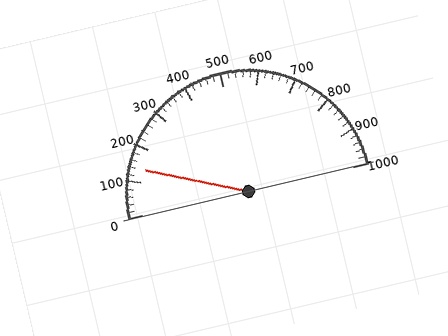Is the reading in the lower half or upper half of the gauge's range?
The reading is in the lower half of the range (0 to 1000).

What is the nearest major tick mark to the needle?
The nearest major tick mark is 100.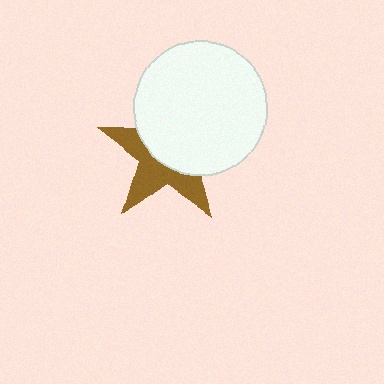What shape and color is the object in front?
The object in front is a white circle.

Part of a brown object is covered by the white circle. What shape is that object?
It is a star.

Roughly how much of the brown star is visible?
A small part of it is visible (roughly 45%).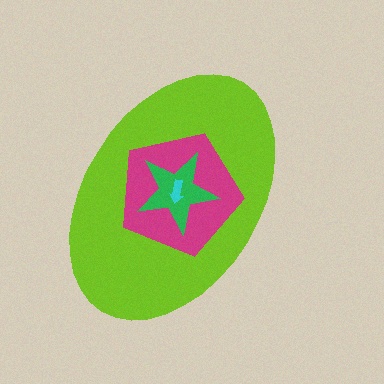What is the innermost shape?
The cyan arrow.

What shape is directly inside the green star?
The cyan arrow.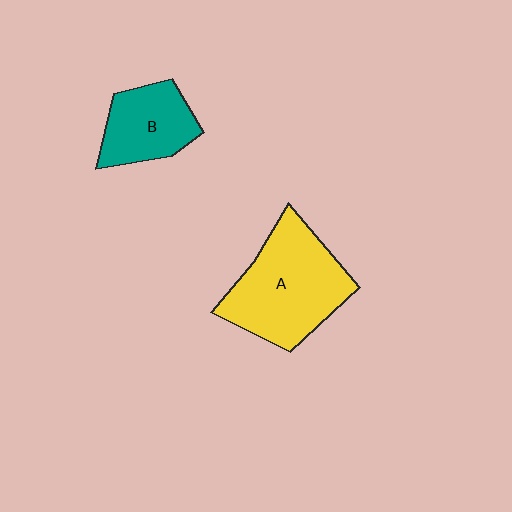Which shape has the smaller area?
Shape B (teal).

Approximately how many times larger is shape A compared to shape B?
Approximately 1.7 times.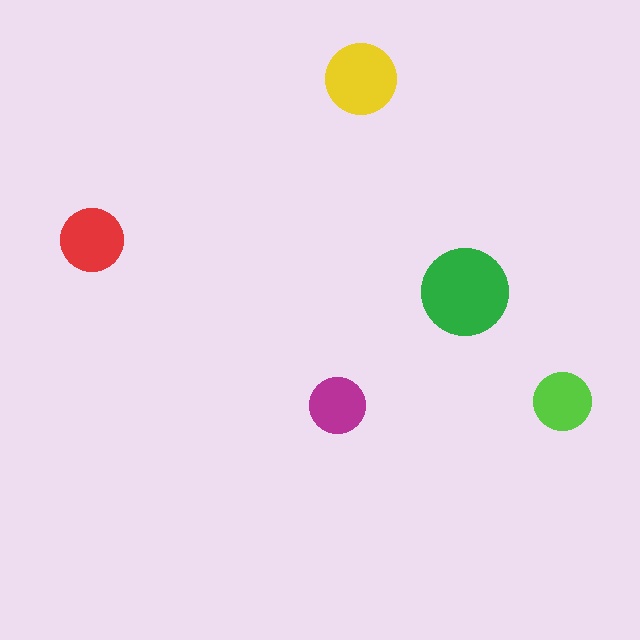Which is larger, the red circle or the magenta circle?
The red one.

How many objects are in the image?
There are 5 objects in the image.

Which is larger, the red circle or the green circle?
The green one.